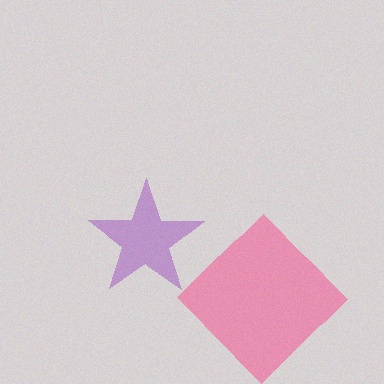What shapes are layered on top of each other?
The layered shapes are: a purple star, a pink diamond.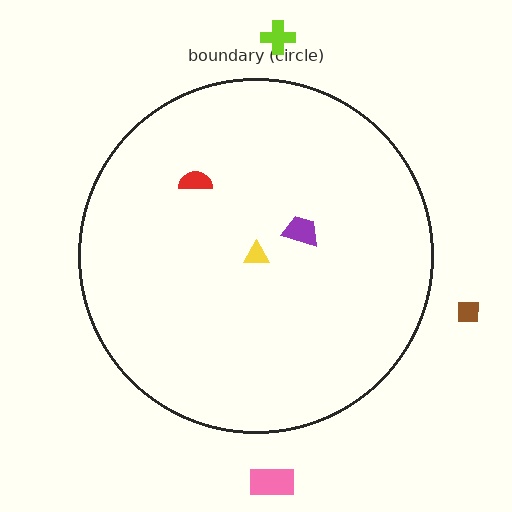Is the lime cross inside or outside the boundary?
Outside.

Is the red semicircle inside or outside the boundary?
Inside.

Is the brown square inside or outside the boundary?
Outside.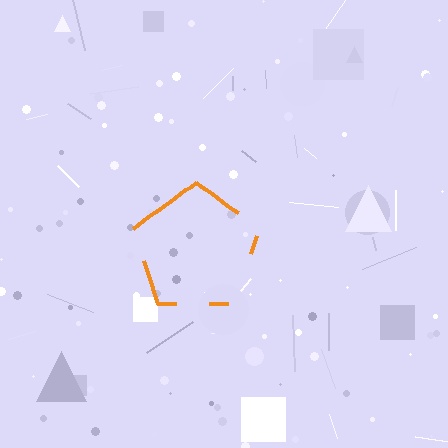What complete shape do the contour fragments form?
The contour fragments form a pentagon.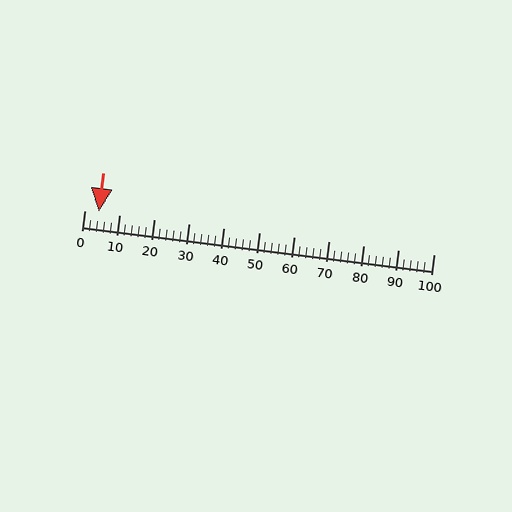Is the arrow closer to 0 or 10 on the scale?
The arrow is closer to 0.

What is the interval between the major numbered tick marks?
The major tick marks are spaced 10 units apart.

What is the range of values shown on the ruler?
The ruler shows values from 0 to 100.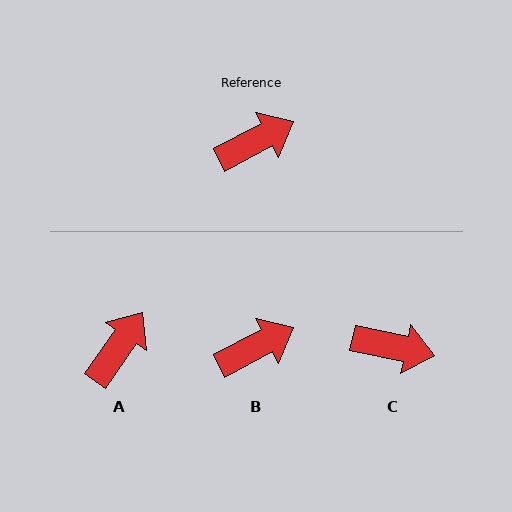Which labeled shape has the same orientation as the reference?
B.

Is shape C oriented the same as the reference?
No, it is off by about 39 degrees.